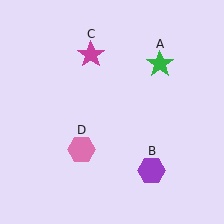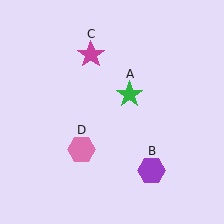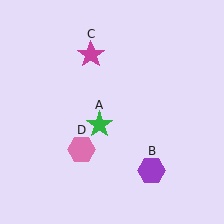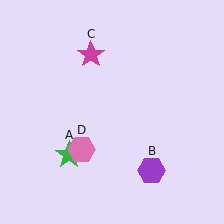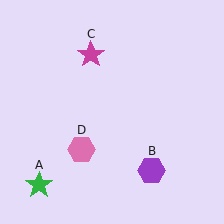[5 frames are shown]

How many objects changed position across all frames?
1 object changed position: green star (object A).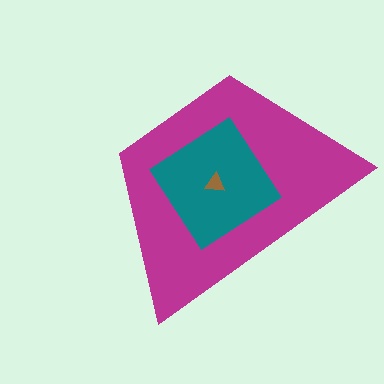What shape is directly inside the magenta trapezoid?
The teal diamond.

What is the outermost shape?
The magenta trapezoid.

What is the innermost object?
The brown triangle.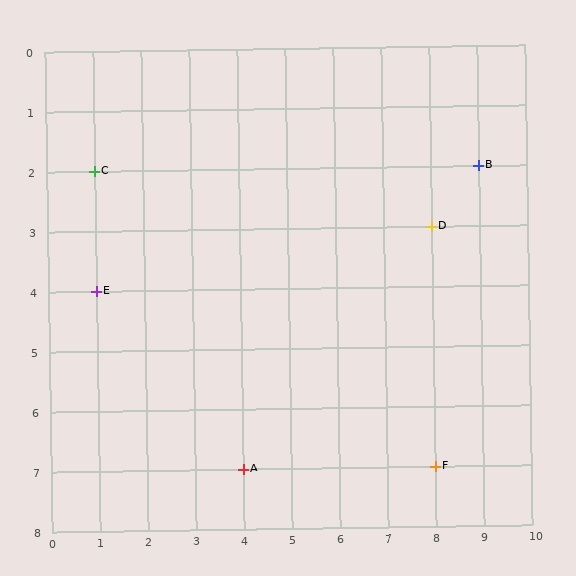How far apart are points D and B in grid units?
Points D and B are 1 column and 1 row apart (about 1.4 grid units diagonally).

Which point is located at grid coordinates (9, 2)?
Point B is at (9, 2).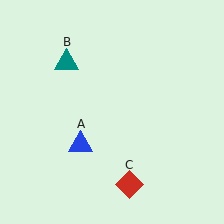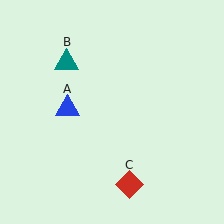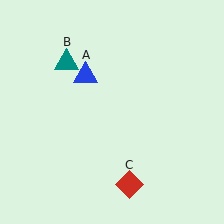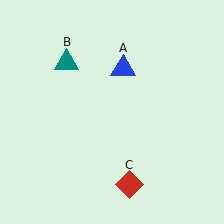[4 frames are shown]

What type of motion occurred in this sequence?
The blue triangle (object A) rotated clockwise around the center of the scene.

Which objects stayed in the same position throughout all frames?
Teal triangle (object B) and red diamond (object C) remained stationary.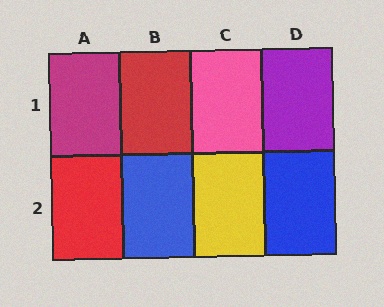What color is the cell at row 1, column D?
Purple.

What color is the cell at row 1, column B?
Red.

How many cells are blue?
2 cells are blue.